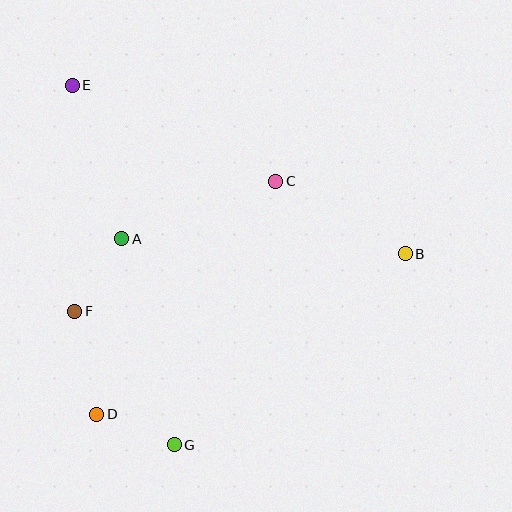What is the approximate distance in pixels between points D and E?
The distance between D and E is approximately 330 pixels.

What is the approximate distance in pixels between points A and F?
The distance between A and F is approximately 86 pixels.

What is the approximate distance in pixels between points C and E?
The distance between C and E is approximately 225 pixels.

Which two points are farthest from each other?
Points E and G are farthest from each other.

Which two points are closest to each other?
Points D and G are closest to each other.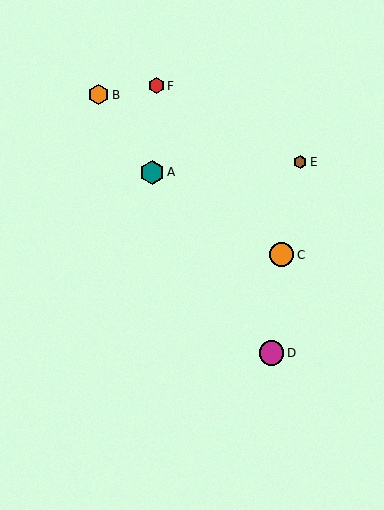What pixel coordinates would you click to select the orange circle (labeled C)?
Click at (281, 255) to select the orange circle C.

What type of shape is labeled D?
Shape D is a magenta circle.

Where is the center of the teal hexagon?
The center of the teal hexagon is at (152, 172).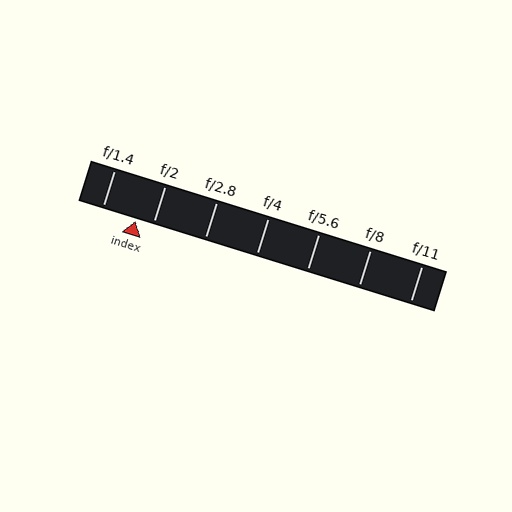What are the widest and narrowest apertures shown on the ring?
The widest aperture shown is f/1.4 and the narrowest is f/11.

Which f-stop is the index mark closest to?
The index mark is closest to f/2.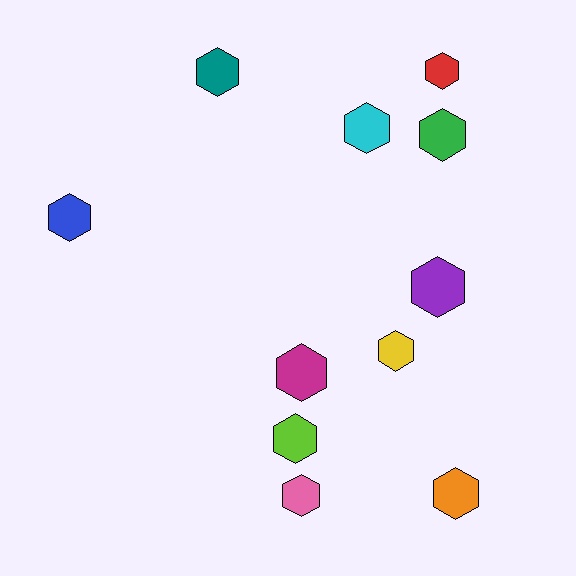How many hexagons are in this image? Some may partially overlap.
There are 11 hexagons.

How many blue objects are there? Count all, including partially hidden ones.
There is 1 blue object.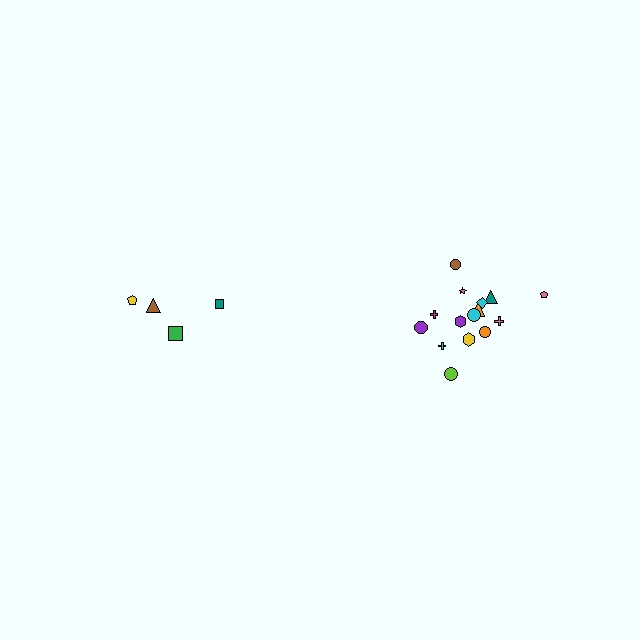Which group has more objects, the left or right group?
The right group.